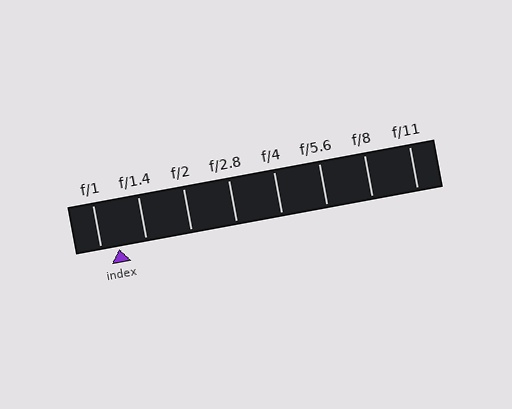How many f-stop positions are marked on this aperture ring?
There are 8 f-stop positions marked.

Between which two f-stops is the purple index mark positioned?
The index mark is between f/1 and f/1.4.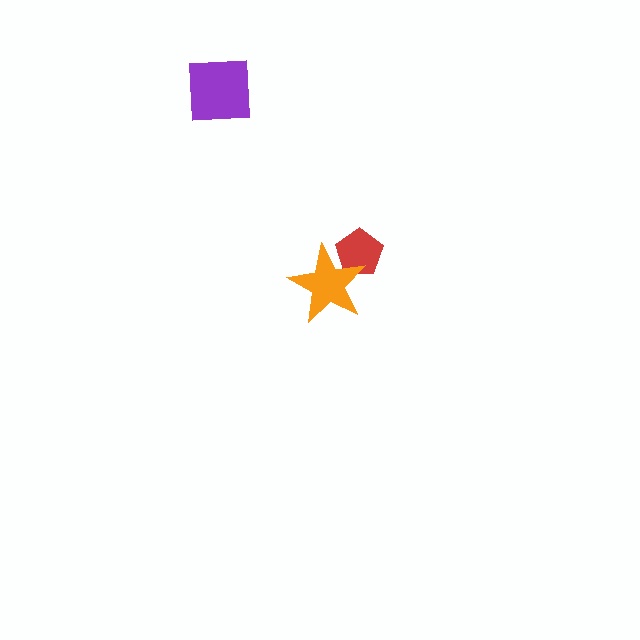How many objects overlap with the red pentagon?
1 object overlaps with the red pentagon.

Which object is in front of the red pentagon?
The orange star is in front of the red pentagon.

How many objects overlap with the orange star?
1 object overlaps with the orange star.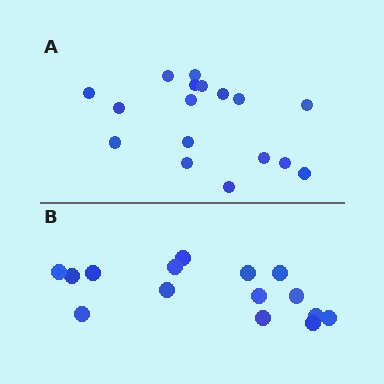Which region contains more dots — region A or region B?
Region A (the top region) has more dots.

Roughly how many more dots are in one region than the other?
Region A has just a few more — roughly 2 or 3 more dots than region B.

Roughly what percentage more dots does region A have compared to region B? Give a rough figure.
About 15% more.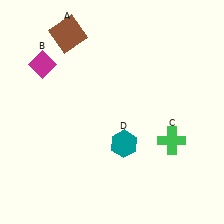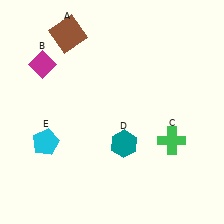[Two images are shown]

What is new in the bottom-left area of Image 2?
A cyan pentagon (E) was added in the bottom-left area of Image 2.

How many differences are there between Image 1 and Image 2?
There is 1 difference between the two images.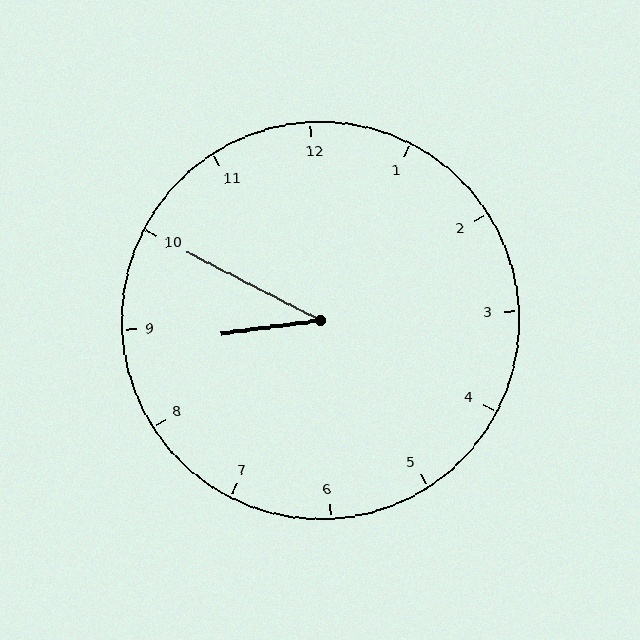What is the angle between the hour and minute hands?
Approximately 35 degrees.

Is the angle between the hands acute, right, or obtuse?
It is acute.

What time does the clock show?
8:50.